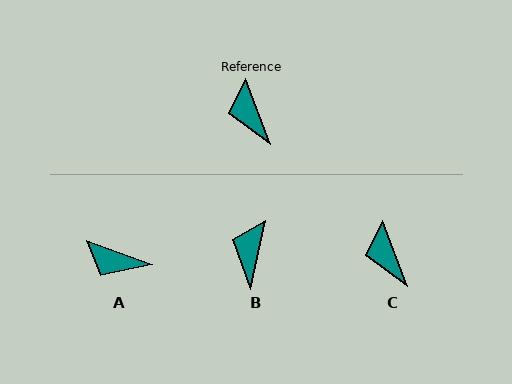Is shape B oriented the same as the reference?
No, it is off by about 33 degrees.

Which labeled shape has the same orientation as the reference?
C.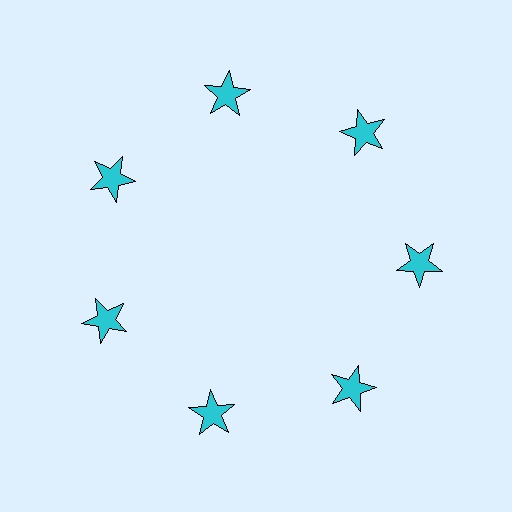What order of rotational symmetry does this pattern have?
This pattern has 7-fold rotational symmetry.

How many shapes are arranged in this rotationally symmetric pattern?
There are 7 shapes, arranged in 7 groups of 1.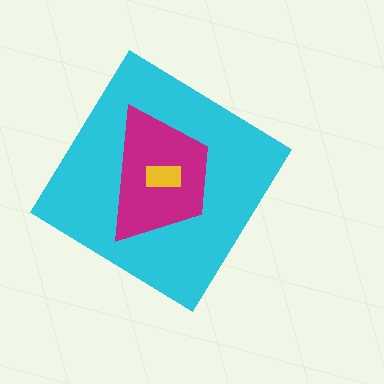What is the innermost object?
The yellow rectangle.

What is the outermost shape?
The cyan diamond.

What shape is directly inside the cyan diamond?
The magenta trapezoid.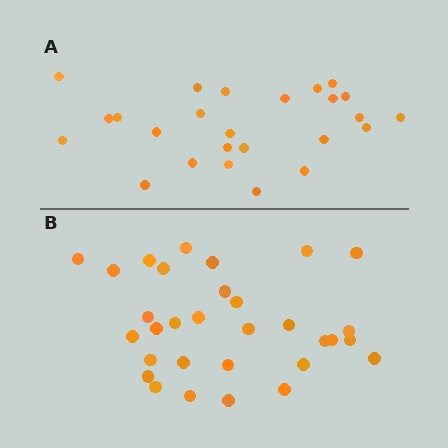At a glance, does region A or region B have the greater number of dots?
Region B (the bottom region) has more dots.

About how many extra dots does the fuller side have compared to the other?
Region B has about 6 more dots than region A.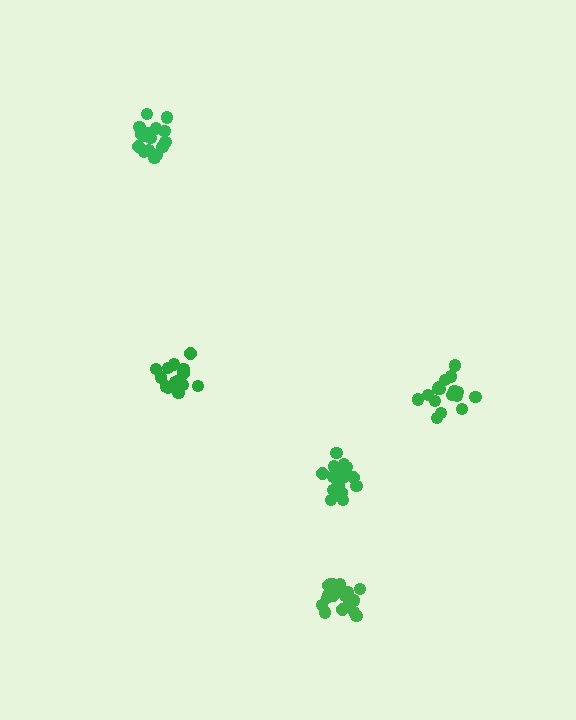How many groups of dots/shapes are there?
There are 5 groups.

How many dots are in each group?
Group 1: 18 dots, Group 2: 17 dots, Group 3: 14 dots, Group 4: 19 dots, Group 5: 20 dots (88 total).